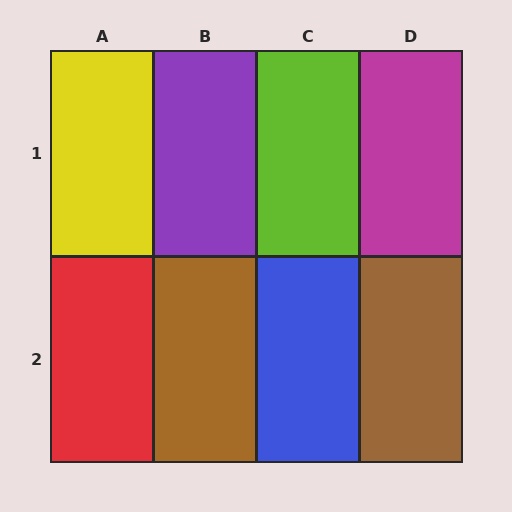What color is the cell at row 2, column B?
Brown.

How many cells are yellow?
1 cell is yellow.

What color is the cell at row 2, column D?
Brown.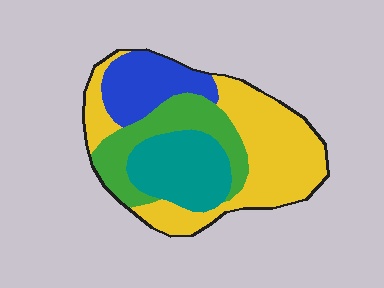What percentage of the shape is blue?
Blue takes up less than a quarter of the shape.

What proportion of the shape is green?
Green takes up about one fifth (1/5) of the shape.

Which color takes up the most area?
Yellow, at roughly 40%.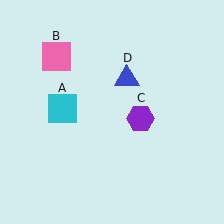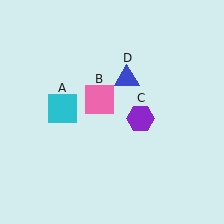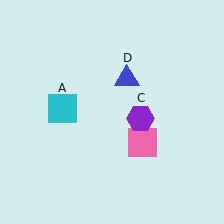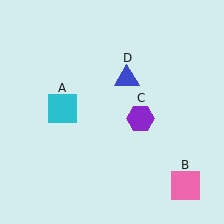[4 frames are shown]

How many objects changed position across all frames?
1 object changed position: pink square (object B).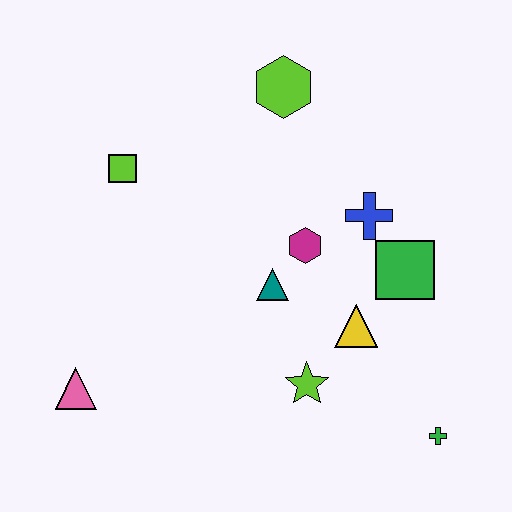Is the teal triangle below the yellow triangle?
No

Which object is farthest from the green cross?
The lime square is farthest from the green cross.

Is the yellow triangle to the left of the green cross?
Yes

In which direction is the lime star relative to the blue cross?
The lime star is below the blue cross.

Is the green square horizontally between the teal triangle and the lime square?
No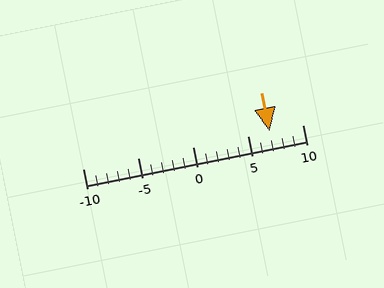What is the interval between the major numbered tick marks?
The major tick marks are spaced 5 units apart.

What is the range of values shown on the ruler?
The ruler shows values from -10 to 10.